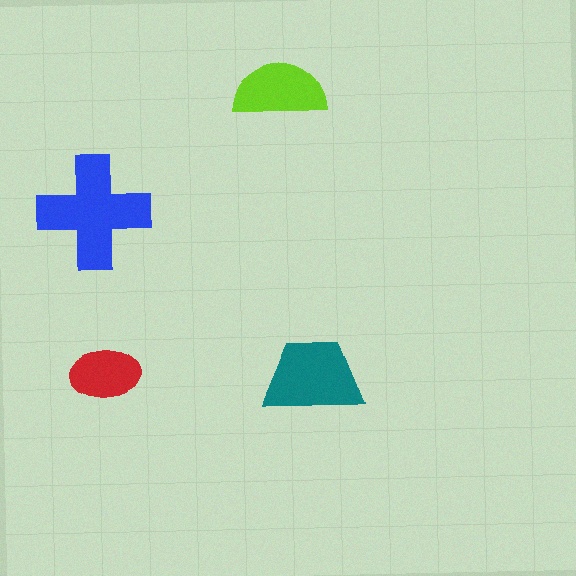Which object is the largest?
The blue cross.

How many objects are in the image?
There are 4 objects in the image.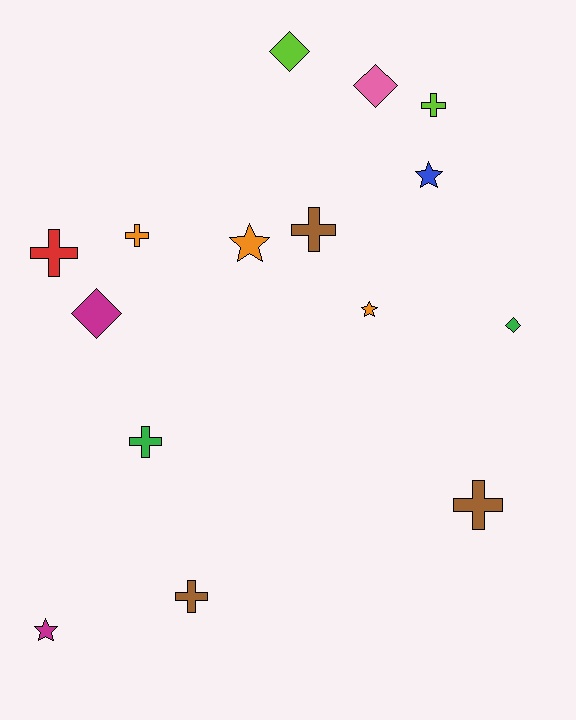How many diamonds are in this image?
There are 4 diamonds.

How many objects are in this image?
There are 15 objects.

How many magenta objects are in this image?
There are 2 magenta objects.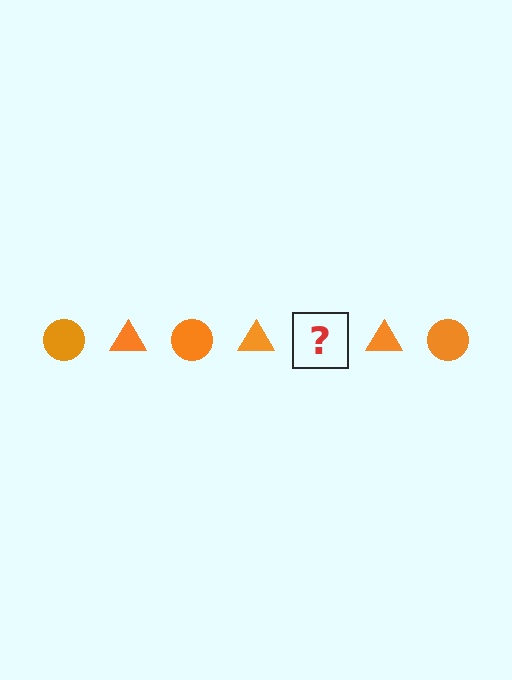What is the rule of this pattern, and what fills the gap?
The rule is that the pattern cycles through circle, triangle shapes in orange. The gap should be filled with an orange circle.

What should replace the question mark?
The question mark should be replaced with an orange circle.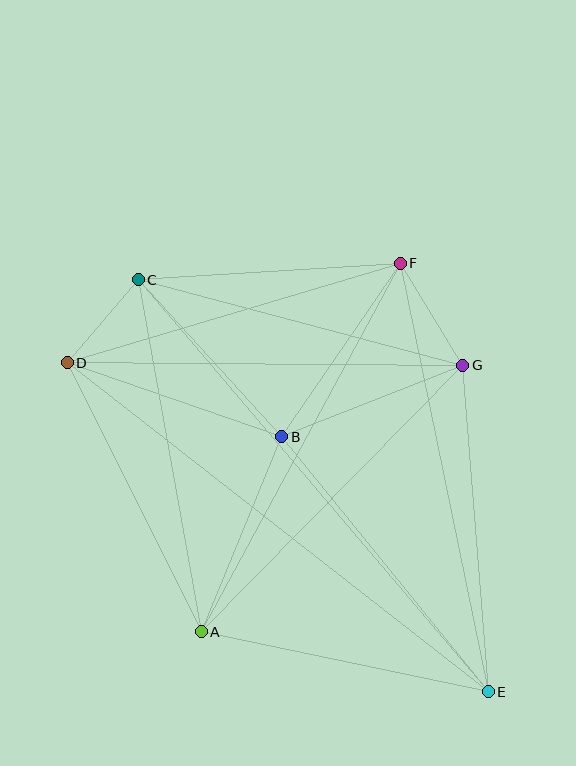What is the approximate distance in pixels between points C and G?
The distance between C and G is approximately 335 pixels.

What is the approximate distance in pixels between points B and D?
The distance between B and D is approximately 227 pixels.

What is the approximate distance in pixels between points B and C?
The distance between B and C is approximately 213 pixels.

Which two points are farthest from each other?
Points C and E are farthest from each other.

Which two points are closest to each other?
Points C and D are closest to each other.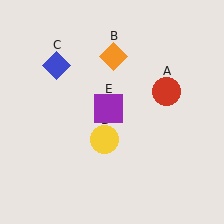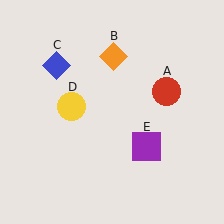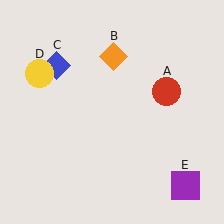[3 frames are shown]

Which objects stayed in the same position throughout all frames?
Red circle (object A) and orange diamond (object B) and blue diamond (object C) remained stationary.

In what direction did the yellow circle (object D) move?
The yellow circle (object D) moved up and to the left.